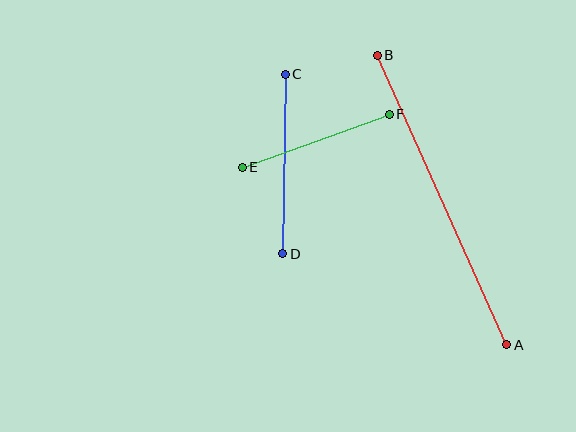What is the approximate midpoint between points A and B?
The midpoint is at approximately (442, 200) pixels.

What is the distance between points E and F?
The distance is approximately 157 pixels.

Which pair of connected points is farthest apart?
Points A and B are farthest apart.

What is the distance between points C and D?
The distance is approximately 179 pixels.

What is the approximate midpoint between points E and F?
The midpoint is at approximately (316, 141) pixels.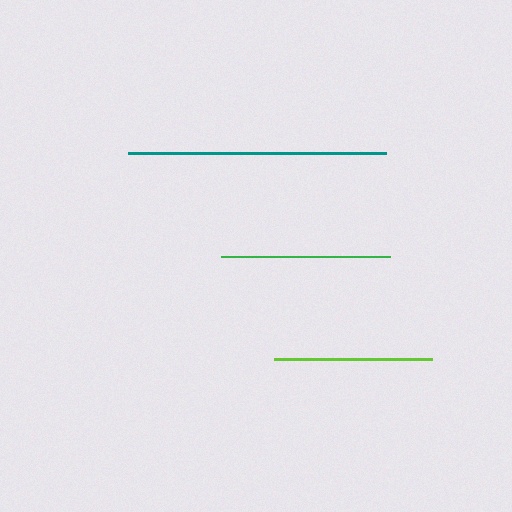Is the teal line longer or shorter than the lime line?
The teal line is longer than the lime line.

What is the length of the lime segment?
The lime segment is approximately 159 pixels long.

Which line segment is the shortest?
The lime line is the shortest at approximately 159 pixels.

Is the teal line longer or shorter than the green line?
The teal line is longer than the green line.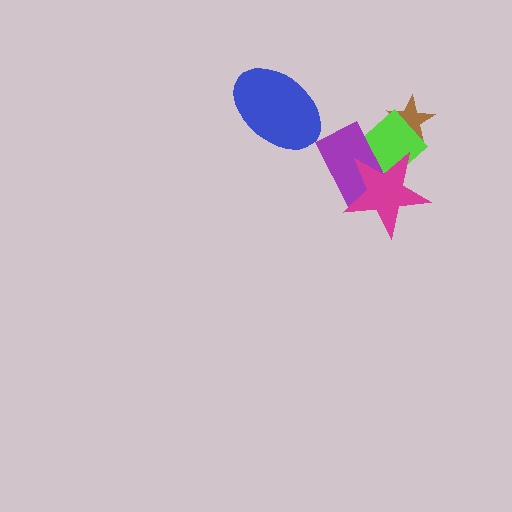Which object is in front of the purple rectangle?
The magenta star is in front of the purple rectangle.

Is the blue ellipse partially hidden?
No, no other shape covers it.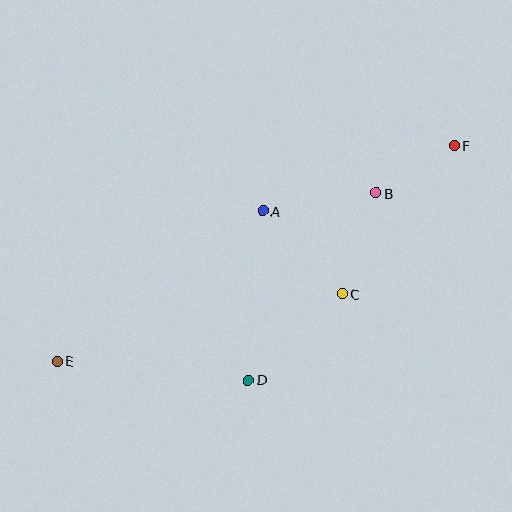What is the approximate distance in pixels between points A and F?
The distance between A and F is approximately 202 pixels.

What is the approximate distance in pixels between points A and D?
The distance between A and D is approximately 170 pixels.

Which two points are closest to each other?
Points B and F are closest to each other.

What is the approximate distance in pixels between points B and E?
The distance between B and E is approximately 360 pixels.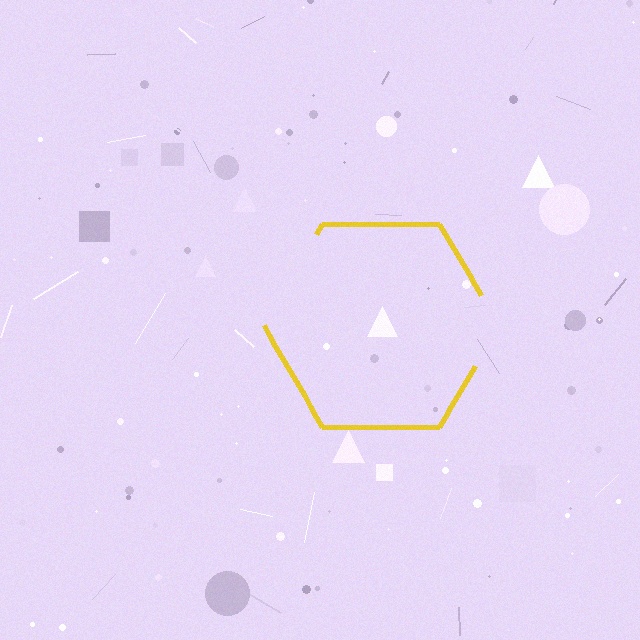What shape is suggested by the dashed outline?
The dashed outline suggests a hexagon.